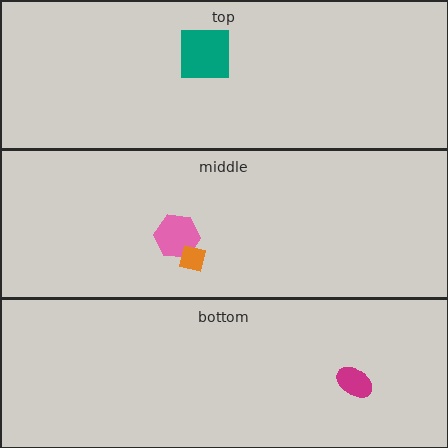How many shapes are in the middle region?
2.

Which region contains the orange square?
The middle region.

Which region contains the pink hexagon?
The middle region.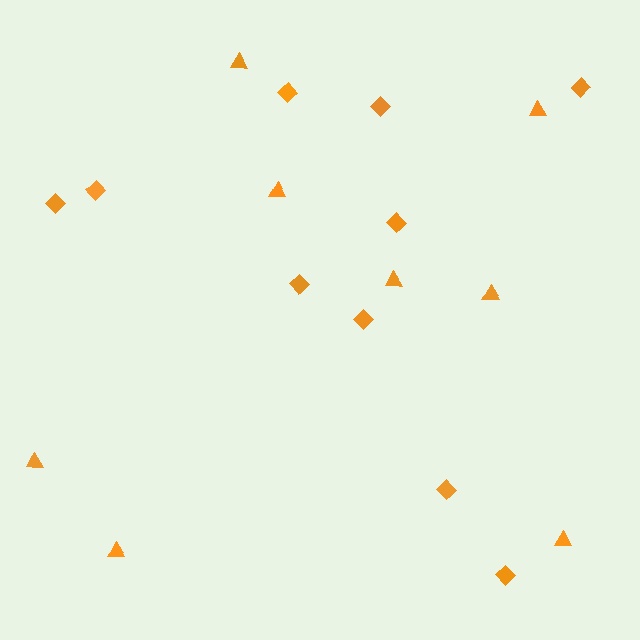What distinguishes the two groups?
There are 2 groups: one group of diamonds (10) and one group of triangles (8).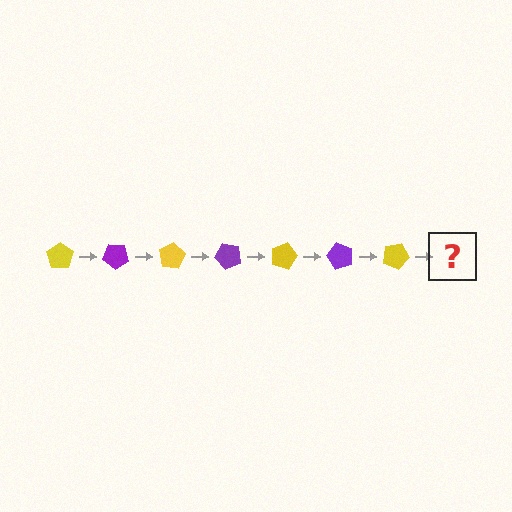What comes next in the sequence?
The next element should be a purple pentagon, rotated 280 degrees from the start.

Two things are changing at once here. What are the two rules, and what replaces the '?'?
The two rules are that it rotates 40 degrees each step and the color cycles through yellow and purple. The '?' should be a purple pentagon, rotated 280 degrees from the start.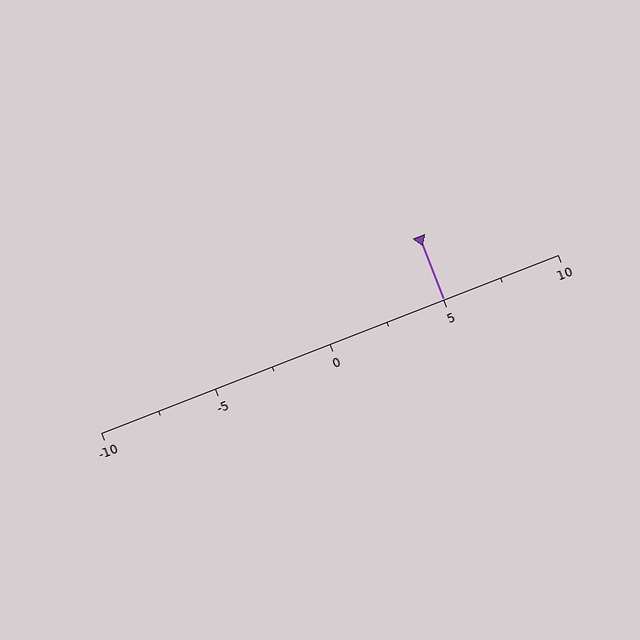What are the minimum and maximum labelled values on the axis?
The axis runs from -10 to 10.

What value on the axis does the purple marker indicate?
The marker indicates approximately 5.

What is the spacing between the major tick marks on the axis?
The major ticks are spaced 5 apart.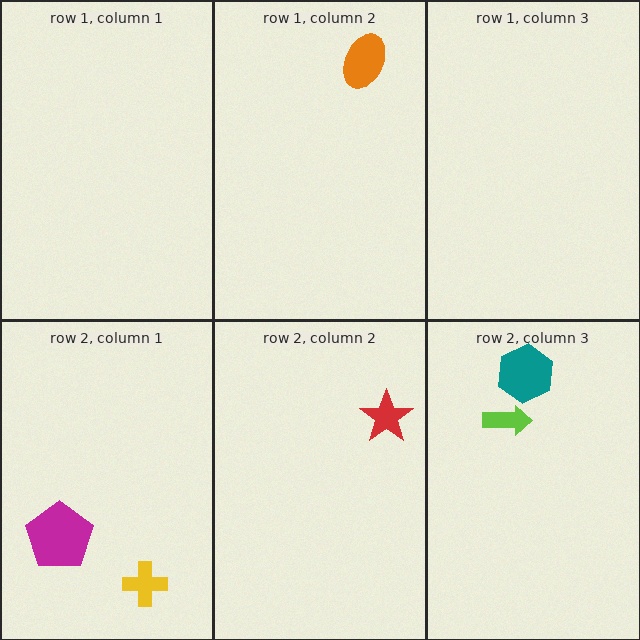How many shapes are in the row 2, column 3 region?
2.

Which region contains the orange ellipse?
The row 1, column 2 region.